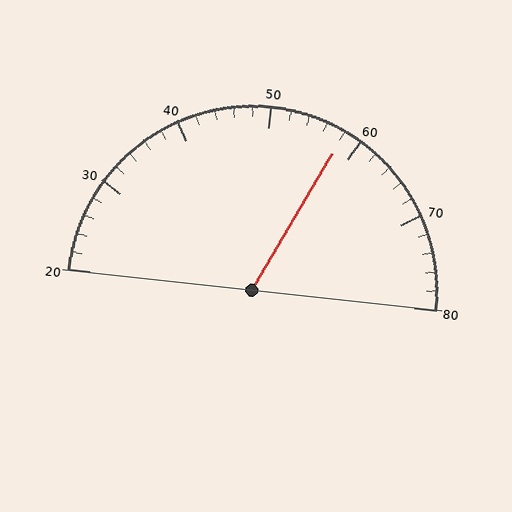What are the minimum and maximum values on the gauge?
The gauge ranges from 20 to 80.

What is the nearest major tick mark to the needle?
The nearest major tick mark is 60.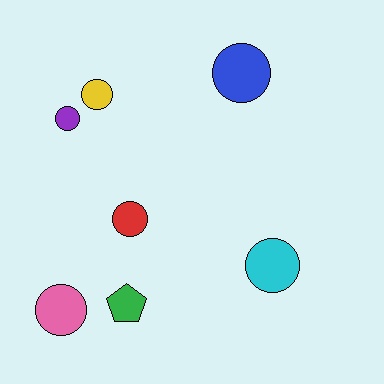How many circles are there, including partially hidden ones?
There are 6 circles.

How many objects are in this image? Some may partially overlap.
There are 7 objects.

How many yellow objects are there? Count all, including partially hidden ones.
There is 1 yellow object.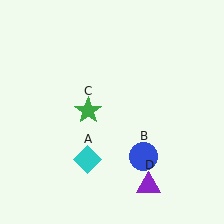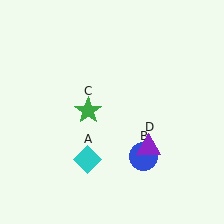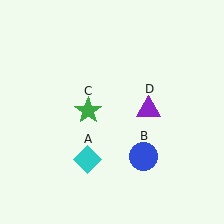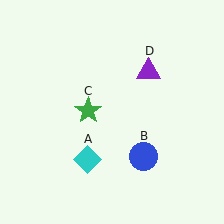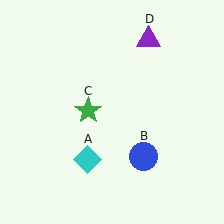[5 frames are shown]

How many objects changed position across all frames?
1 object changed position: purple triangle (object D).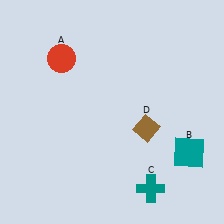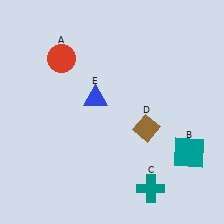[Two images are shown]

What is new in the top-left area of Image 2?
A blue triangle (E) was added in the top-left area of Image 2.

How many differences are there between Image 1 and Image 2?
There is 1 difference between the two images.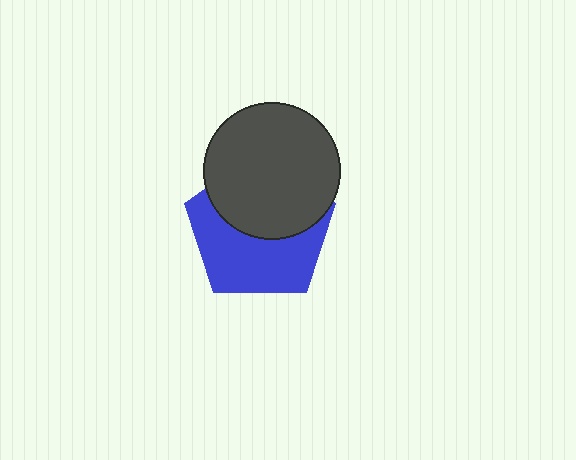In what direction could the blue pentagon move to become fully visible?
The blue pentagon could move down. That would shift it out from behind the dark gray circle entirely.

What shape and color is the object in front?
The object in front is a dark gray circle.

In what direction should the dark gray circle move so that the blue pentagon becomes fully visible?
The dark gray circle should move up. That is the shortest direction to clear the overlap and leave the blue pentagon fully visible.